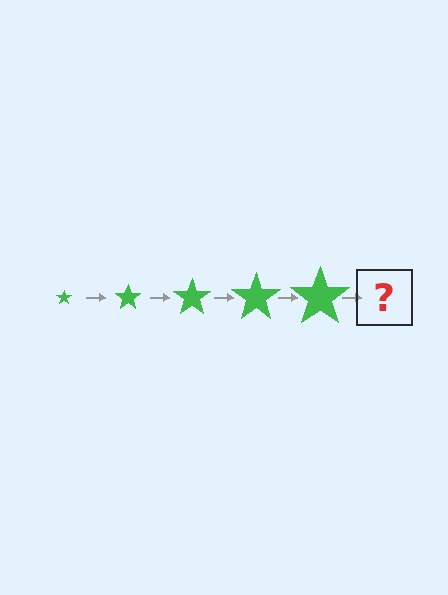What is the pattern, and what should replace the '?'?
The pattern is that the star gets progressively larger each step. The '?' should be a green star, larger than the previous one.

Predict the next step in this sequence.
The next step is a green star, larger than the previous one.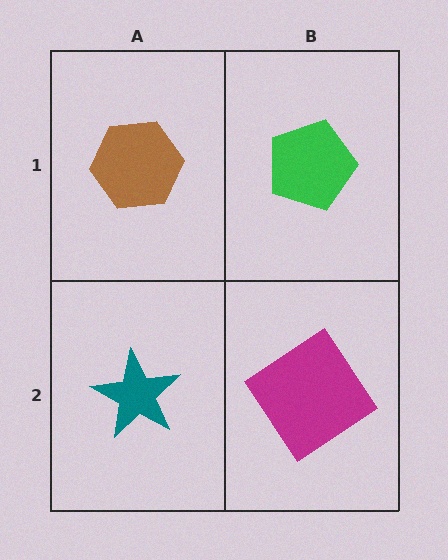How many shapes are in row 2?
2 shapes.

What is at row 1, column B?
A green pentagon.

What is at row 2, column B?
A magenta diamond.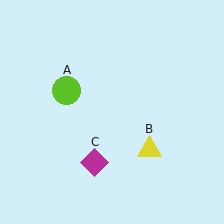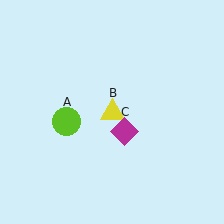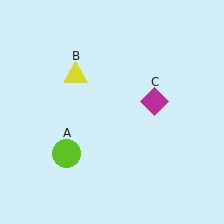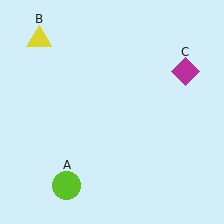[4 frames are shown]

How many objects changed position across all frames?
3 objects changed position: lime circle (object A), yellow triangle (object B), magenta diamond (object C).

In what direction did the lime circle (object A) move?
The lime circle (object A) moved down.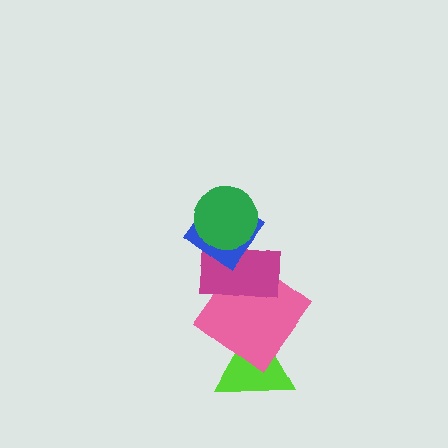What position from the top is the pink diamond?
The pink diamond is 4th from the top.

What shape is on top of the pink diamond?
The magenta rectangle is on top of the pink diamond.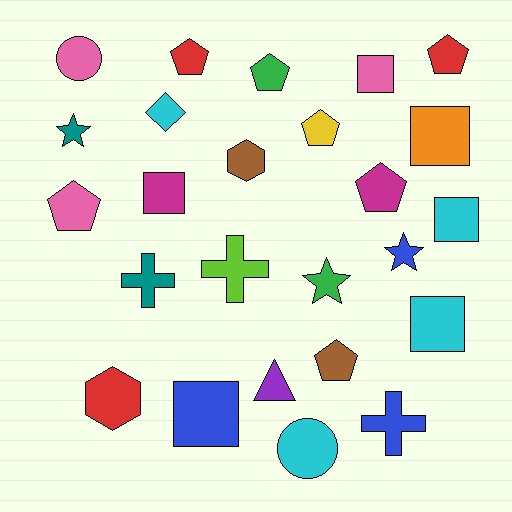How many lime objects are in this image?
There is 1 lime object.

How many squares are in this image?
There are 6 squares.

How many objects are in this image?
There are 25 objects.